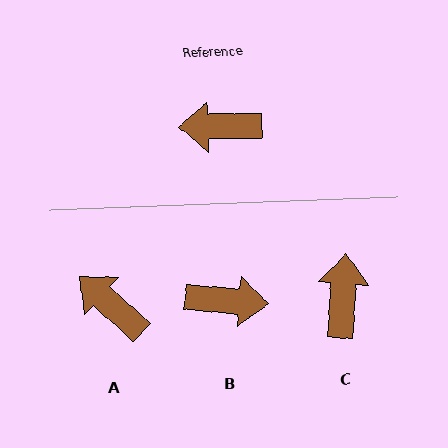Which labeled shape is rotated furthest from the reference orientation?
B, about 174 degrees away.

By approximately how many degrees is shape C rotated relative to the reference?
Approximately 95 degrees clockwise.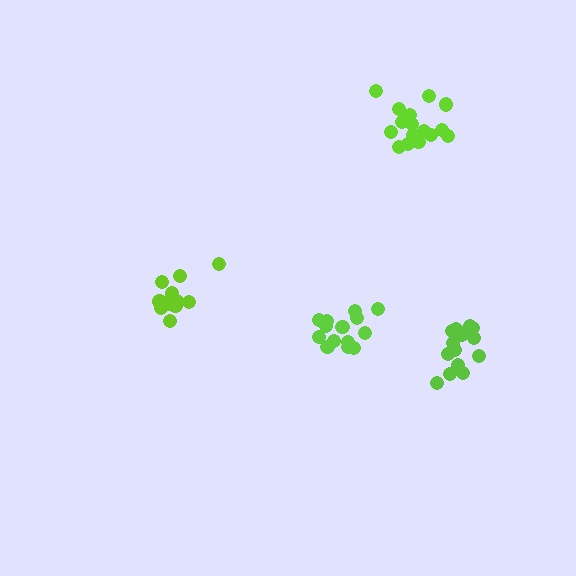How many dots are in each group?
Group 1: 16 dots, Group 2: 15 dots, Group 3: 15 dots, Group 4: 17 dots (63 total).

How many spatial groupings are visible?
There are 4 spatial groupings.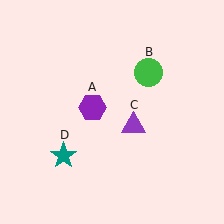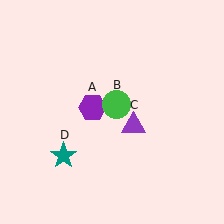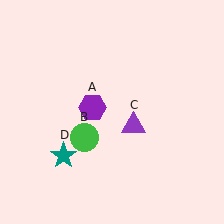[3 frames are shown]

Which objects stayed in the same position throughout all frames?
Purple hexagon (object A) and purple triangle (object C) and teal star (object D) remained stationary.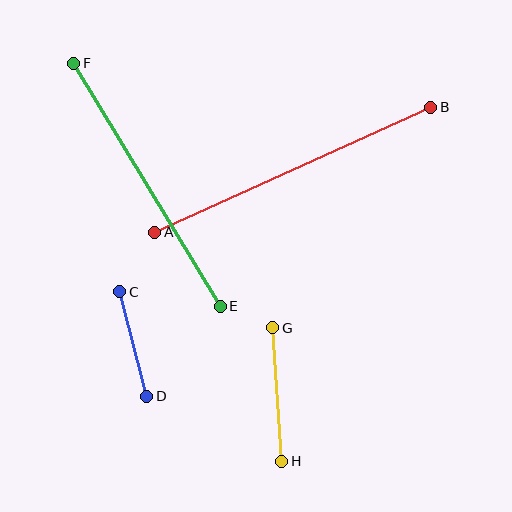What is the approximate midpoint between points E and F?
The midpoint is at approximately (147, 185) pixels.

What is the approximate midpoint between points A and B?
The midpoint is at approximately (293, 170) pixels.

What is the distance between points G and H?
The distance is approximately 134 pixels.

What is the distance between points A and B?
The distance is approximately 303 pixels.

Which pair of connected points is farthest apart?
Points A and B are farthest apart.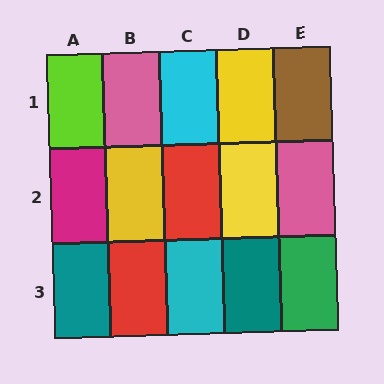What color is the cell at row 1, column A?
Lime.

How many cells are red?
2 cells are red.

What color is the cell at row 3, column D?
Teal.